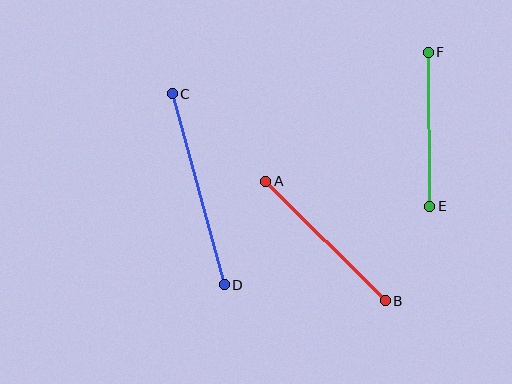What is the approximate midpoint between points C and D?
The midpoint is at approximately (198, 189) pixels.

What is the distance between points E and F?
The distance is approximately 154 pixels.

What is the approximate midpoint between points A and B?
The midpoint is at approximately (325, 241) pixels.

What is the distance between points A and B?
The distance is approximately 169 pixels.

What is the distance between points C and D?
The distance is approximately 198 pixels.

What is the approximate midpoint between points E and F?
The midpoint is at approximately (429, 129) pixels.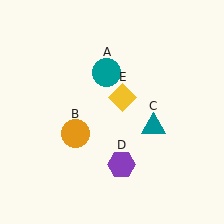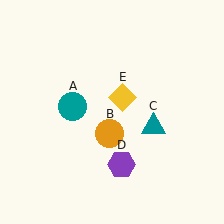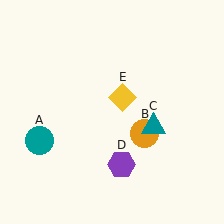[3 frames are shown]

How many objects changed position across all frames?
2 objects changed position: teal circle (object A), orange circle (object B).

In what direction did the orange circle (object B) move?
The orange circle (object B) moved right.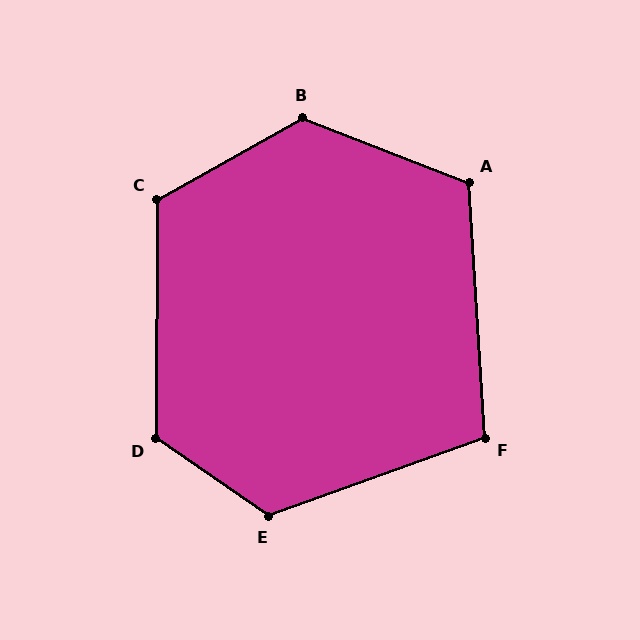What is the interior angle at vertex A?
Approximately 115 degrees (obtuse).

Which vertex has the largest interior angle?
B, at approximately 130 degrees.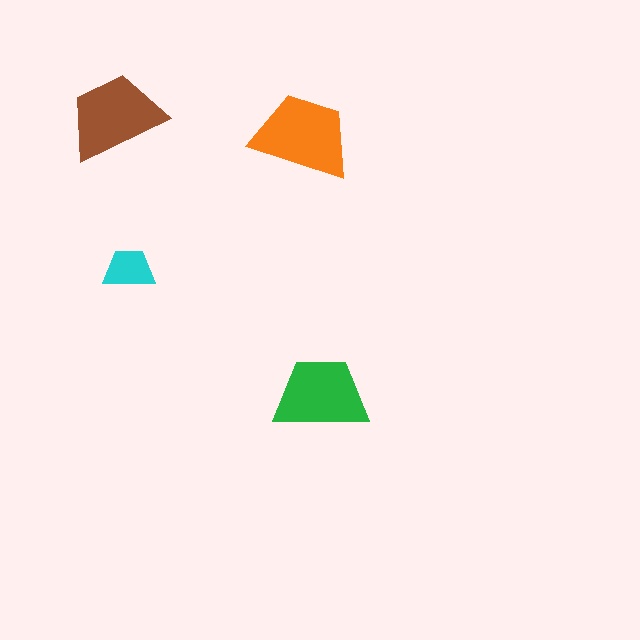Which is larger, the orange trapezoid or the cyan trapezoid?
The orange one.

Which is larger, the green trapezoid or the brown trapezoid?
The brown one.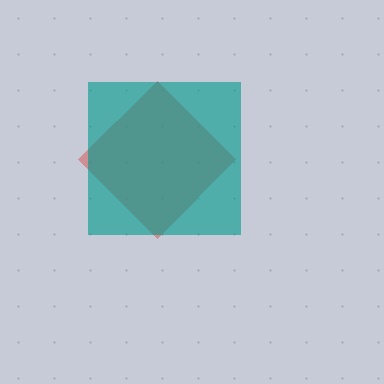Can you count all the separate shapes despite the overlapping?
Yes, there are 2 separate shapes.